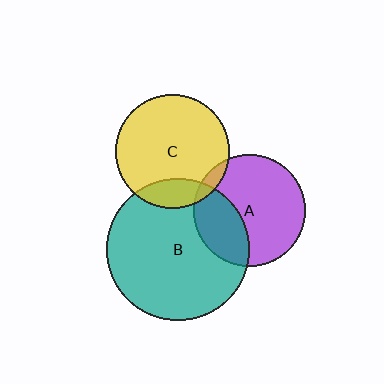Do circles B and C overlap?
Yes.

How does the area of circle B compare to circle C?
Approximately 1.6 times.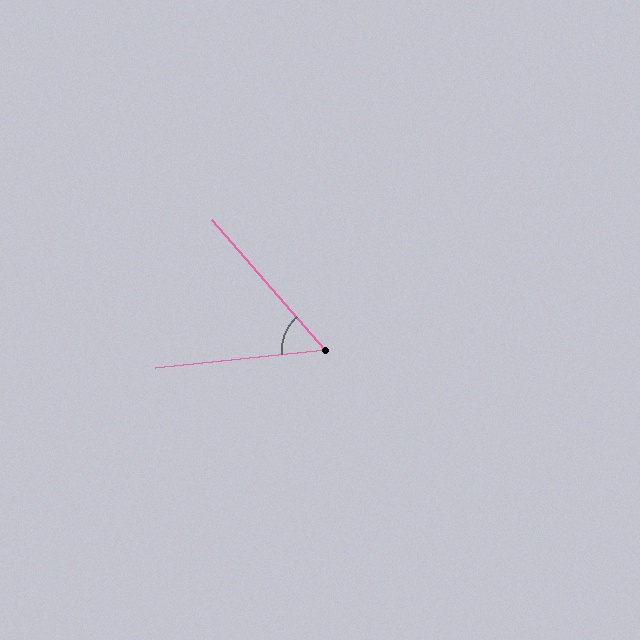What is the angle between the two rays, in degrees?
Approximately 55 degrees.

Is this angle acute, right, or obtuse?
It is acute.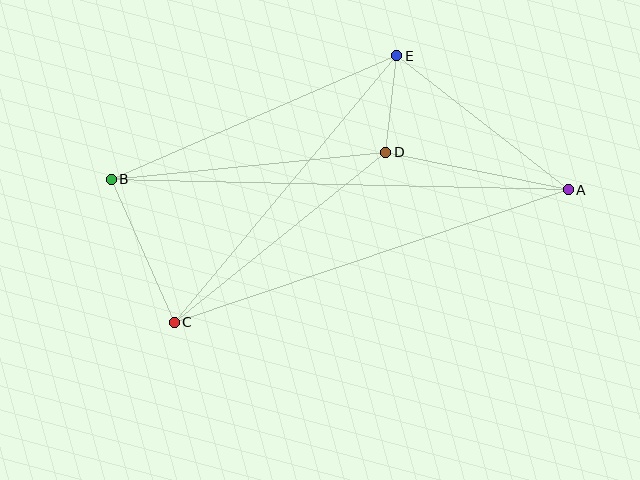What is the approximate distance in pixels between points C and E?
The distance between C and E is approximately 347 pixels.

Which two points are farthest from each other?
Points A and B are farthest from each other.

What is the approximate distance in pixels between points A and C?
The distance between A and C is approximately 416 pixels.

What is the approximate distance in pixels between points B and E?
The distance between B and E is approximately 311 pixels.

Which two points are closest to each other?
Points D and E are closest to each other.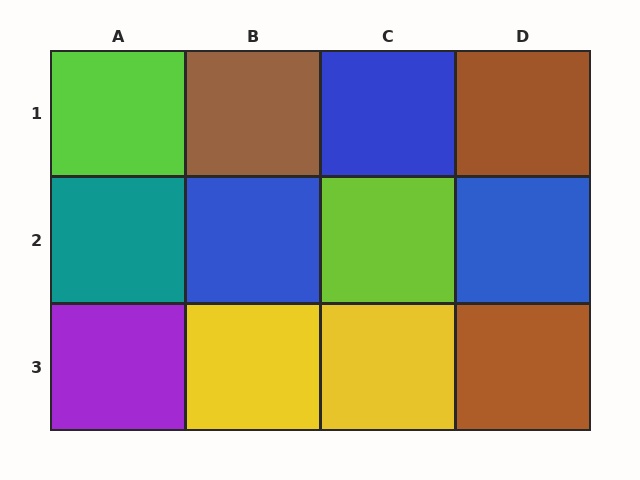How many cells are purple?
1 cell is purple.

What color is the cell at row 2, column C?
Lime.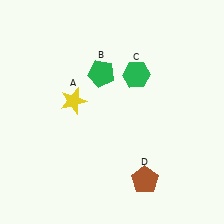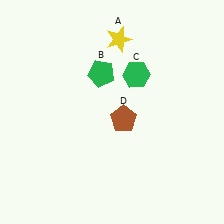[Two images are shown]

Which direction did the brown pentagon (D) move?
The brown pentagon (D) moved up.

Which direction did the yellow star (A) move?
The yellow star (A) moved up.